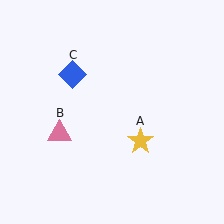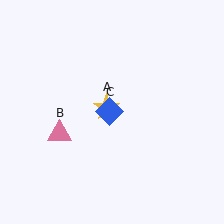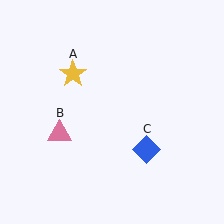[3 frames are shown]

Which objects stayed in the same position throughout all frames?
Pink triangle (object B) remained stationary.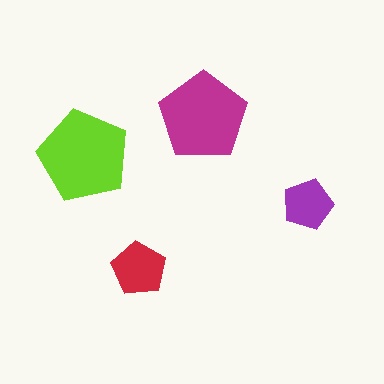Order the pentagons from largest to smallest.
the lime one, the magenta one, the red one, the purple one.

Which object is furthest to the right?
The purple pentagon is rightmost.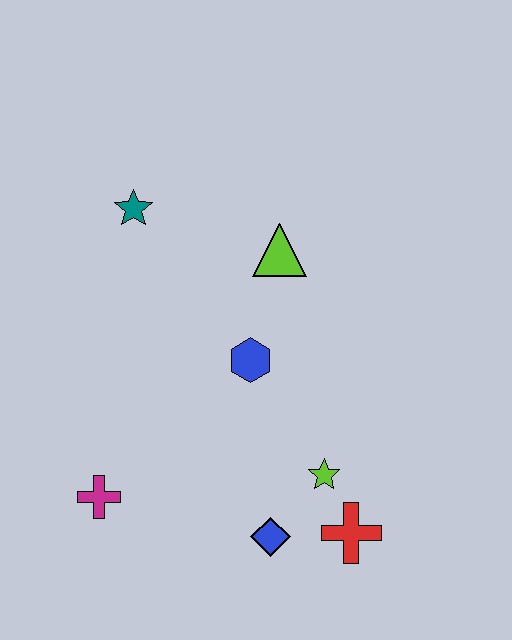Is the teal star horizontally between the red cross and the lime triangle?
No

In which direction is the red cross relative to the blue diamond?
The red cross is to the right of the blue diamond.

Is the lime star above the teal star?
No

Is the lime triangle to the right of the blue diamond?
Yes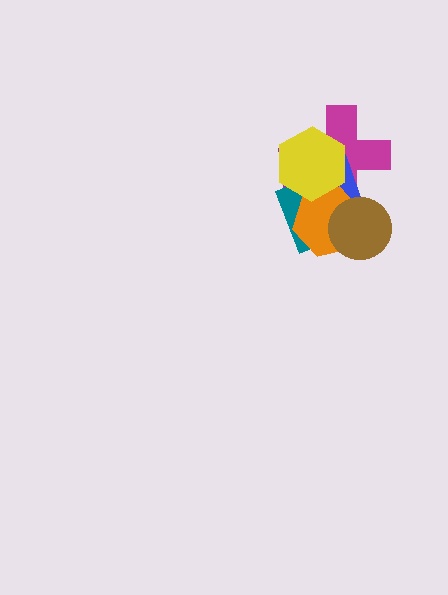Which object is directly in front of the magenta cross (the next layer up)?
The blue rectangle is directly in front of the magenta cross.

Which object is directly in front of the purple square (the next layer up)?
The teal diamond is directly in front of the purple square.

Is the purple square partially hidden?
Yes, it is partially covered by another shape.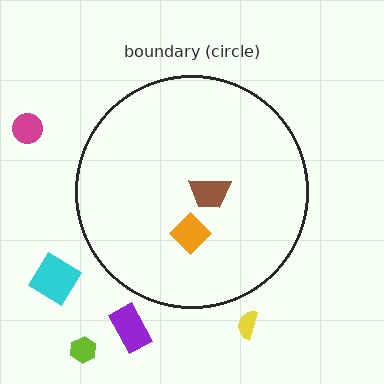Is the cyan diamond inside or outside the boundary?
Outside.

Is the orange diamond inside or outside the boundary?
Inside.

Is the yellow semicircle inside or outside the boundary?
Outside.